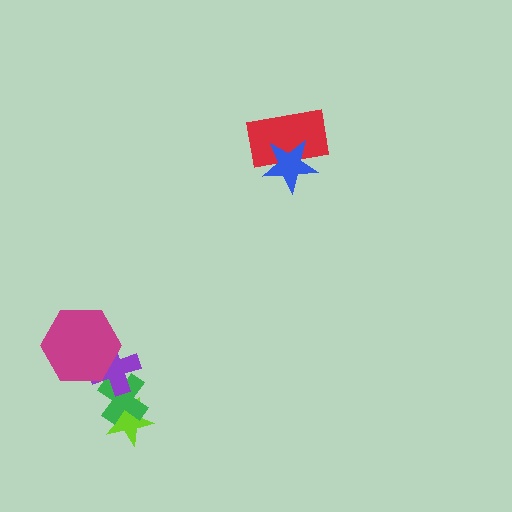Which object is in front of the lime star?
The green cross is in front of the lime star.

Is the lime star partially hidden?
Yes, it is partially covered by another shape.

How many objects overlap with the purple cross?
2 objects overlap with the purple cross.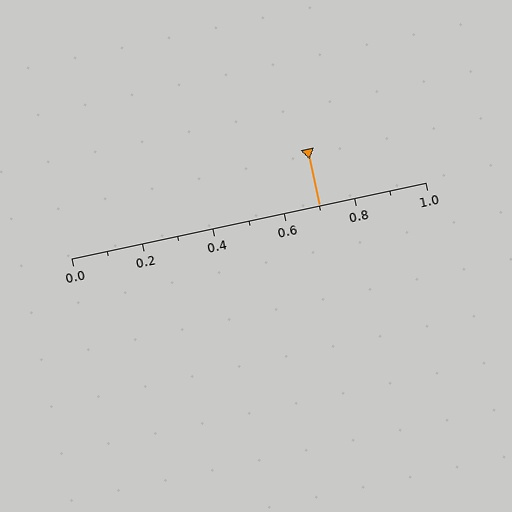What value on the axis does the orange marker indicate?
The marker indicates approximately 0.7.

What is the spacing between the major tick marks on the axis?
The major ticks are spaced 0.2 apart.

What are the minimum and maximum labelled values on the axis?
The axis runs from 0.0 to 1.0.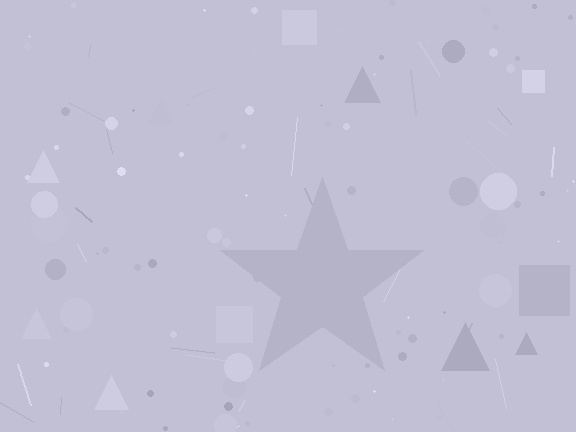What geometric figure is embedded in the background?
A star is embedded in the background.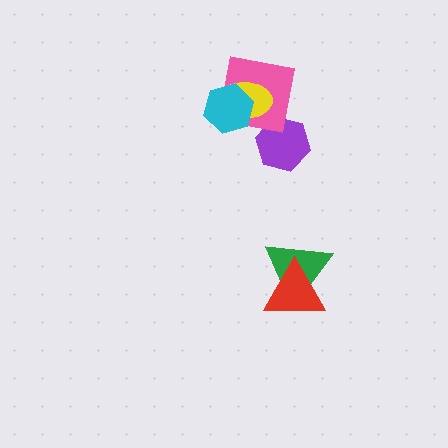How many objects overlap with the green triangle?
1 object overlaps with the green triangle.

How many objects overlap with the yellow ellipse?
2 objects overlap with the yellow ellipse.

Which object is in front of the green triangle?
The red triangle is in front of the green triangle.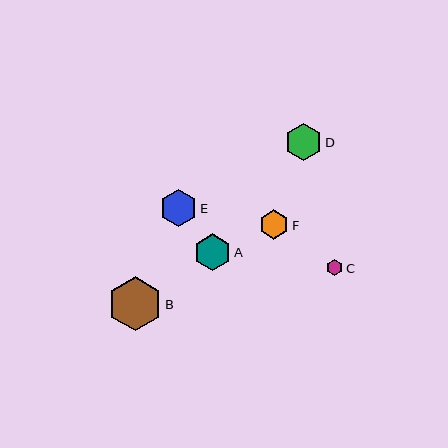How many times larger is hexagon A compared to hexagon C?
Hexagon A is approximately 2.2 times the size of hexagon C.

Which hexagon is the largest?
Hexagon B is the largest with a size of approximately 54 pixels.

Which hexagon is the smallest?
Hexagon C is the smallest with a size of approximately 16 pixels.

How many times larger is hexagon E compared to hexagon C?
Hexagon E is approximately 2.3 times the size of hexagon C.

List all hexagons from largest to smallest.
From largest to smallest: B, E, D, A, F, C.